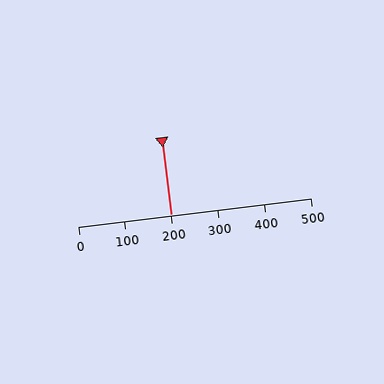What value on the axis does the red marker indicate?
The marker indicates approximately 200.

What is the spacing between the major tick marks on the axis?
The major ticks are spaced 100 apart.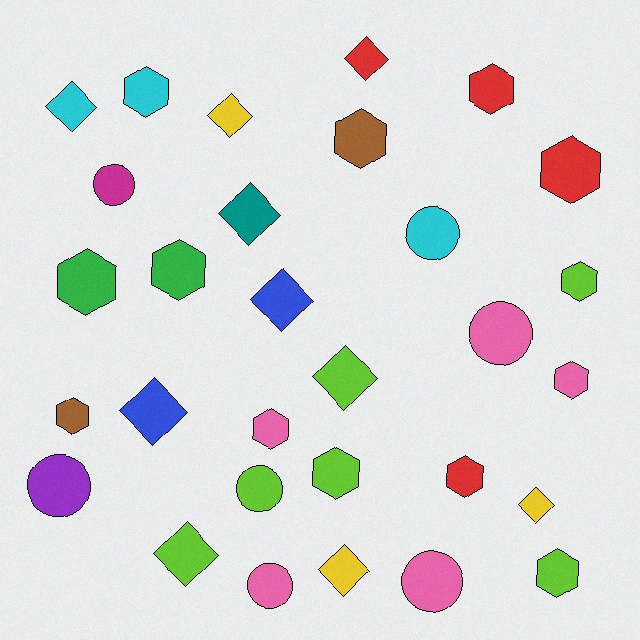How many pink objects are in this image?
There are 5 pink objects.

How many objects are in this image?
There are 30 objects.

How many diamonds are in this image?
There are 10 diamonds.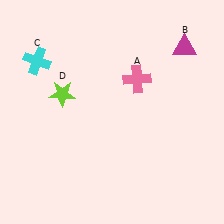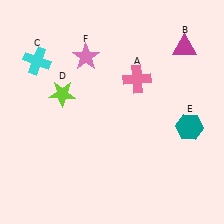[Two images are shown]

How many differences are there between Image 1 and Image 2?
There are 2 differences between the two images.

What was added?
A teal hexagon (E), a pink star (F) were added in Image 2.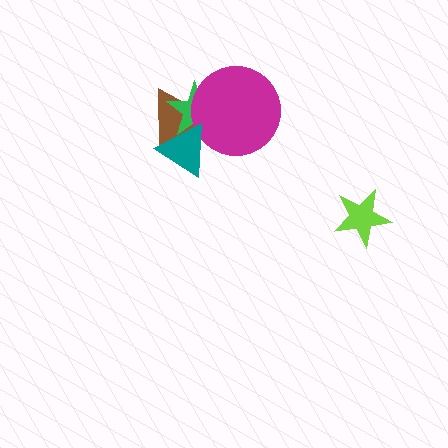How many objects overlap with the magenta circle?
3 objects overlap with the magenta circle.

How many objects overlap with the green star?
3 objects overlap with the green star.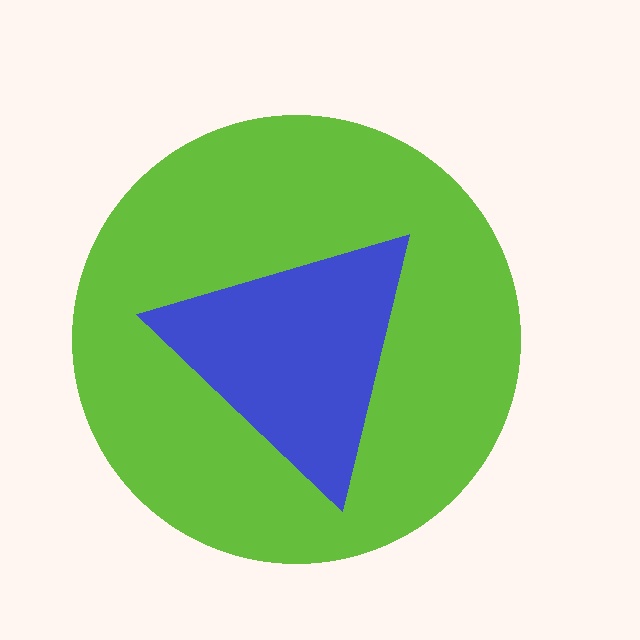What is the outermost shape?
The lime circle.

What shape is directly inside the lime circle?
The blue triangle.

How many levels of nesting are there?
2.